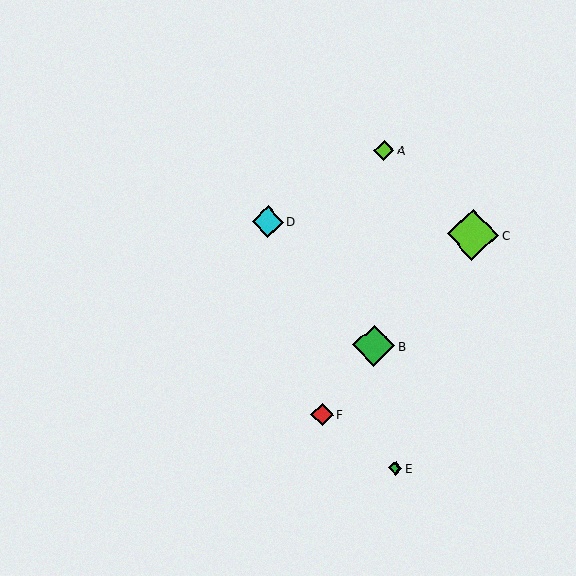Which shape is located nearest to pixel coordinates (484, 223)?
The lime diamond (labeled C) at (473, 235) is nearest to that location.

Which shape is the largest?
The lime diamond (labeled C) is the largest.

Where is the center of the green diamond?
The center of the green diamond is at (396, 468).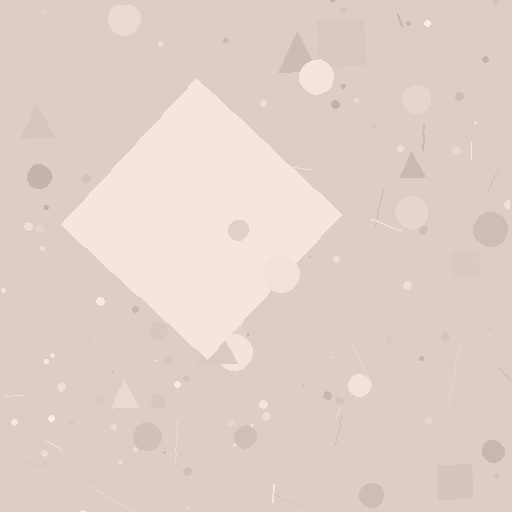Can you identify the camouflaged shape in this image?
The camouflaged shape is a diamond.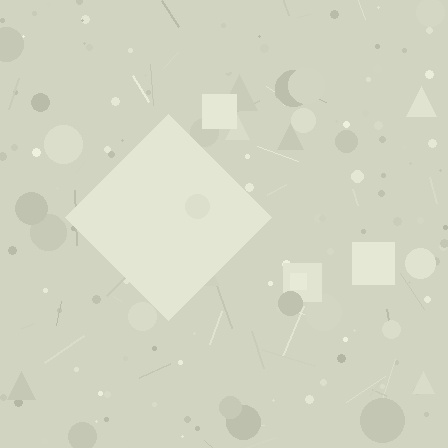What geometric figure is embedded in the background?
A diamond is embedded in the background.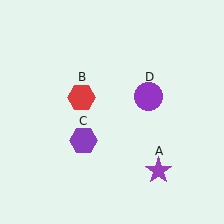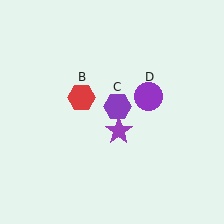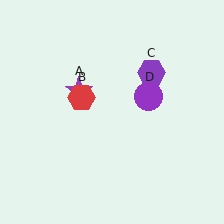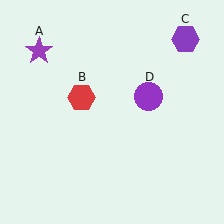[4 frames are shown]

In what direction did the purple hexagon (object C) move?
The purple hexagon (object C) moved up and to the right.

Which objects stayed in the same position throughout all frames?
Red hexagon (object B) and purple circle (object D) remained stationary.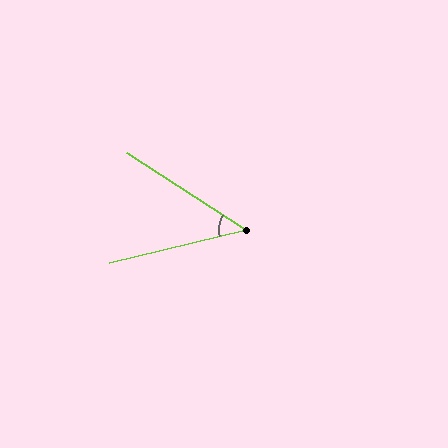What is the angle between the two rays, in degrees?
Approximately 47 degrees.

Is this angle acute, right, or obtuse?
It is acute.